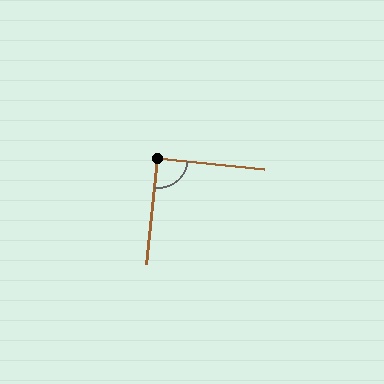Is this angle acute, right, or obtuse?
It is approximately a right angle.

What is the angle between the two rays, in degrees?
Approximately 90 degrees.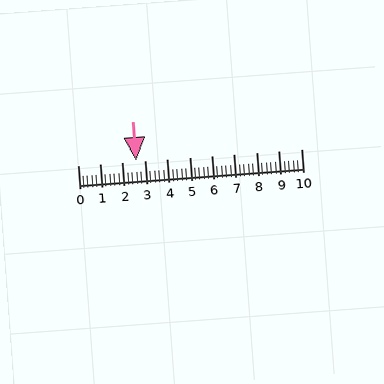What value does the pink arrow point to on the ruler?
The pink arrow points to approximately 2.6.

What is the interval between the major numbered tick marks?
The major tick marks are spaced 1 units apart.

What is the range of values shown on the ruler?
The ruler shows values from 0 to 10.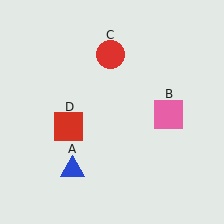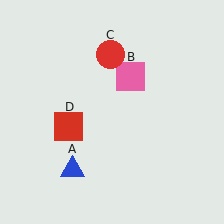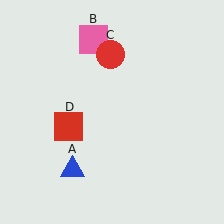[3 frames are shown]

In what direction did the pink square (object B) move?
The pink square (object B) moved up and to the left.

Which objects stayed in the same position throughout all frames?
Blue triangle (object A) and red circle (object C) and red square (object D) remained stationary.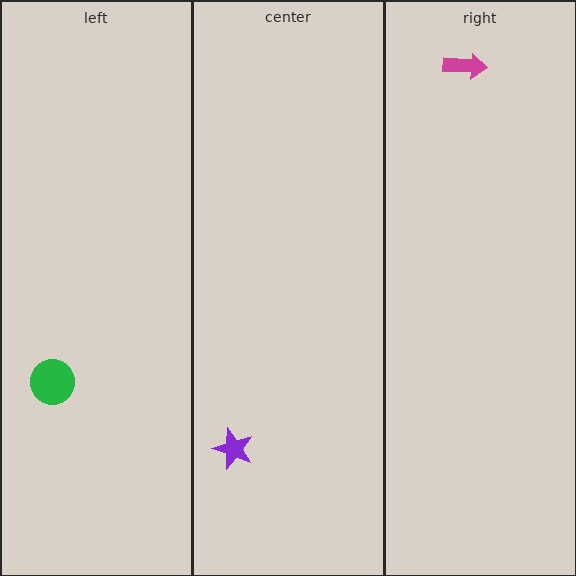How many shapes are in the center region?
1.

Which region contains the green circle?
The left region.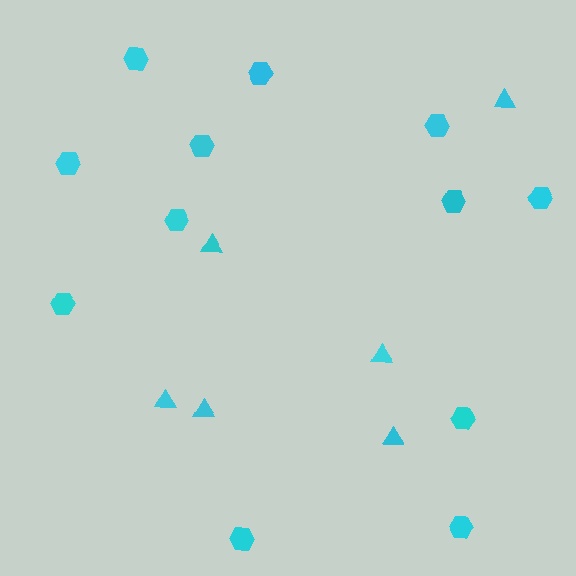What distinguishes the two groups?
There are 2 groups: one group of hexagons (12) and one group of triangles (6).